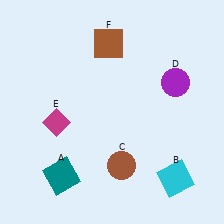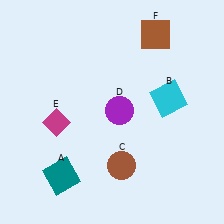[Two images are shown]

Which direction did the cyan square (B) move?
The cyan square (B) moved up.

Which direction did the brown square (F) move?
The brown square (F) moved right.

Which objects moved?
The objects that moved are: the cyan square (B), the purple circle (D), the brown square (F).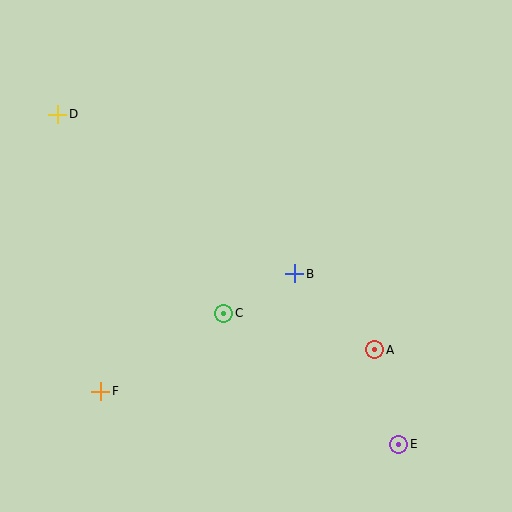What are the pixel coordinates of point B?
Point B is at (295, 274).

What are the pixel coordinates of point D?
Point D is at (58, 114).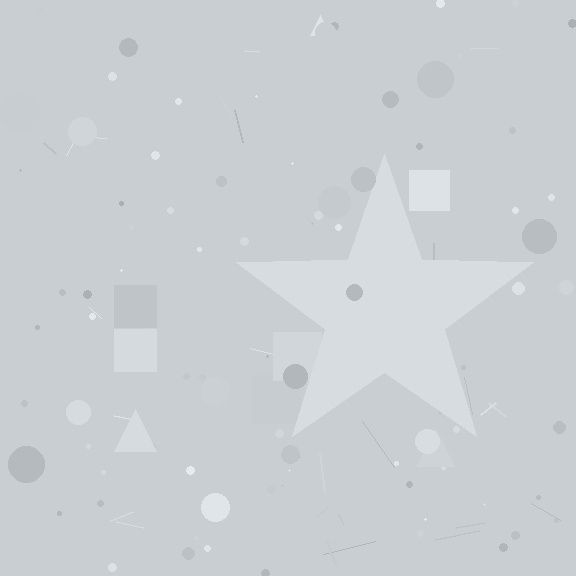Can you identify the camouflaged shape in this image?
The camouflaged shape is a star.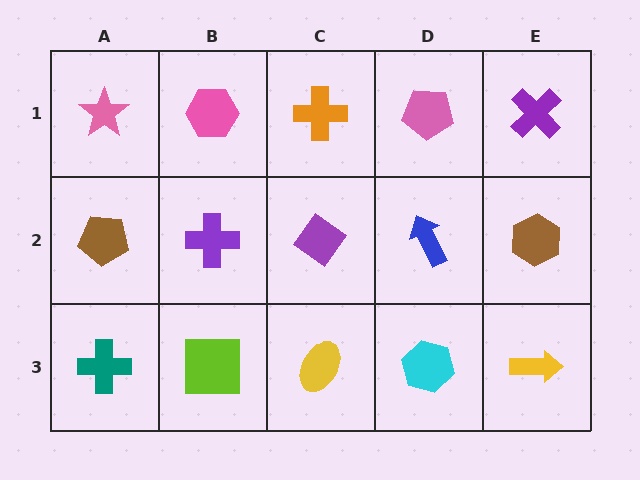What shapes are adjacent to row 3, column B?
A purple cross (row 2, column B), a teal cross (row 3, column A), a yellow ellipse (row 3, column C).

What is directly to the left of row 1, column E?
A pink pentagon.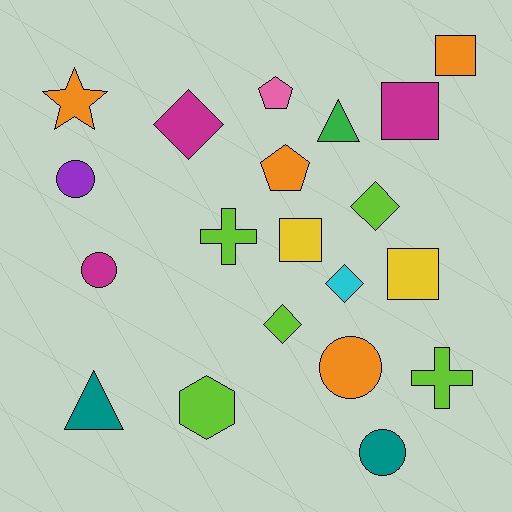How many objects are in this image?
There are 20 objects.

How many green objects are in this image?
There is 1 green object.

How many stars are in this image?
There is 1 star.